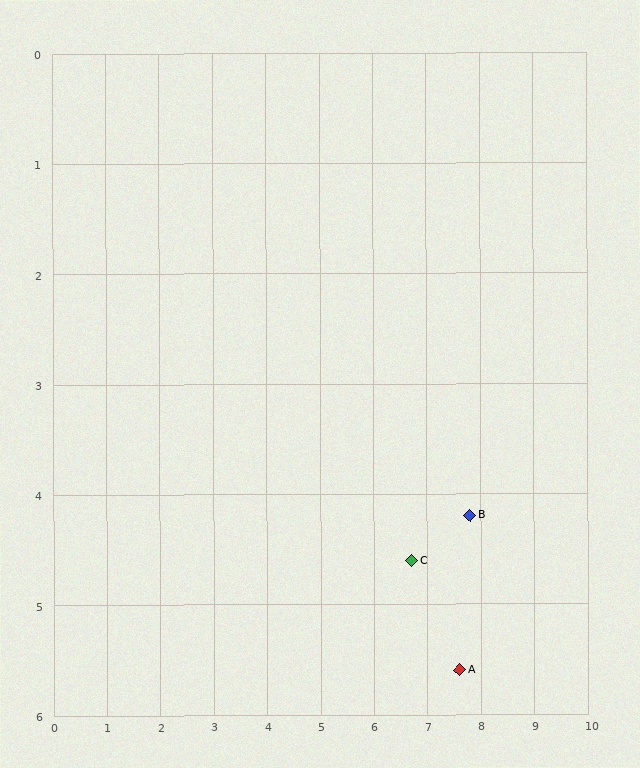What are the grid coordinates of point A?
Point A is at approximately (7.6, 5.6).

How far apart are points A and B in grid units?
Points A and B are about 1.4 grid units apart.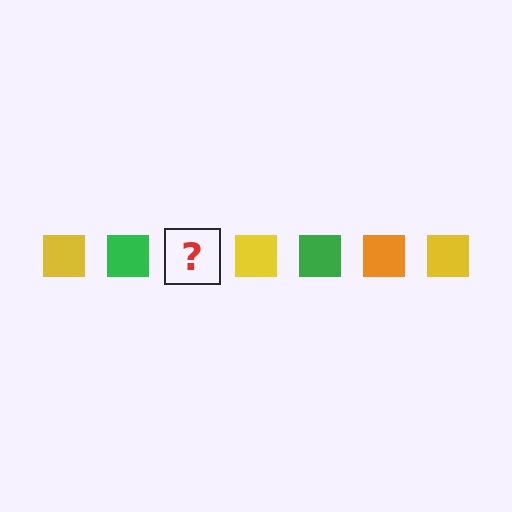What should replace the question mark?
The question mark should be replaced with an orange square.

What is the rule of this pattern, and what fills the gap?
The rule is that the pattern cycles through yellow, green, orange squares. The gap should be filled with an orange square.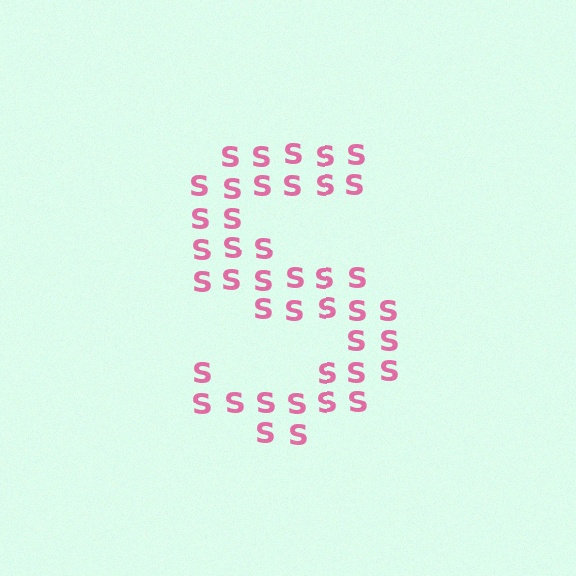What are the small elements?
The small elements are letter S's.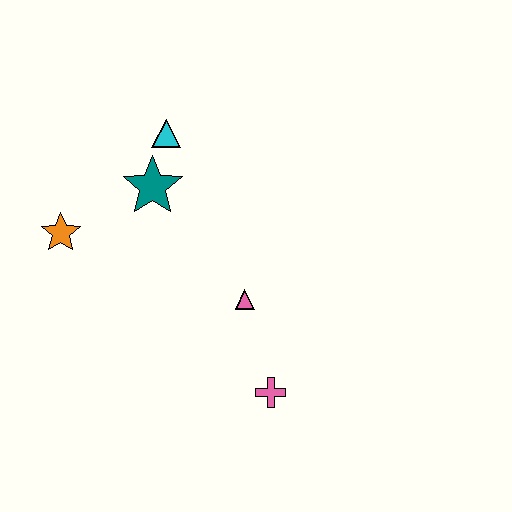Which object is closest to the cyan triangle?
The teal star is closest to the cyan triangle.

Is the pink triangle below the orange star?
Yes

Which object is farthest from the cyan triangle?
The pink cross is farthest from the cyan triangle.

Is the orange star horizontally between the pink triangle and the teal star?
No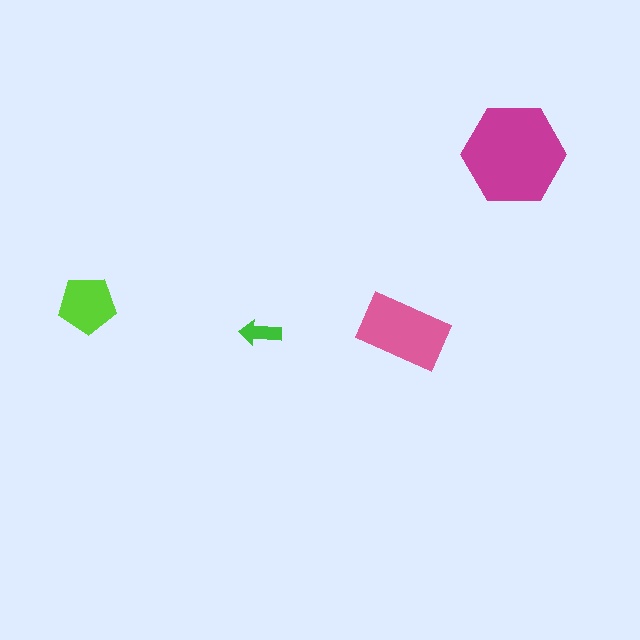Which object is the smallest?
The green arrow.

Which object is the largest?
The magenta hexagon.